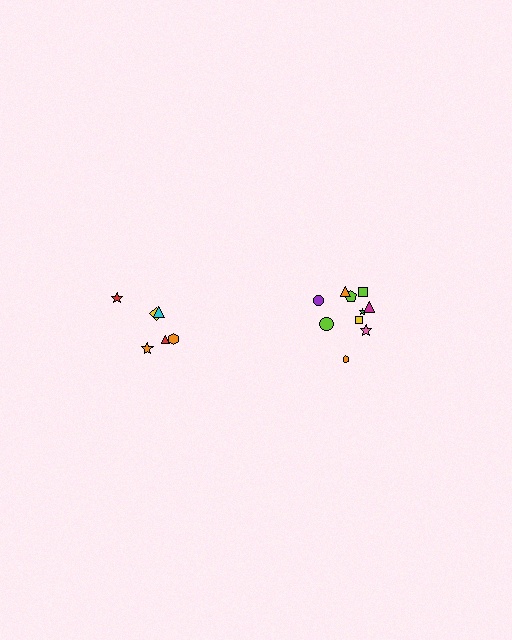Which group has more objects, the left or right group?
The right group.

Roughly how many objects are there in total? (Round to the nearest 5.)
Roughly 15 objects in total.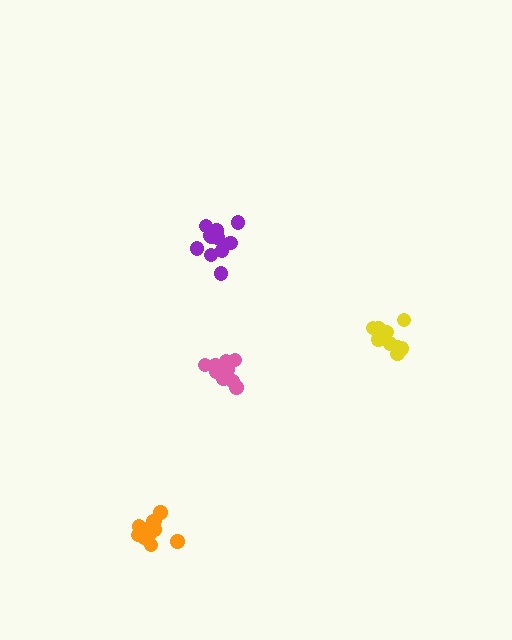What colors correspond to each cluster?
The clusters are colored: pink, purple, orange, yellow.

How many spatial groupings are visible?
There are 4 spatial groupings.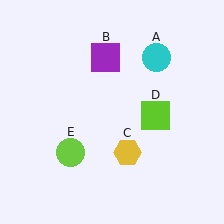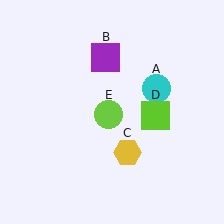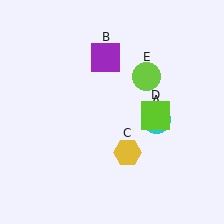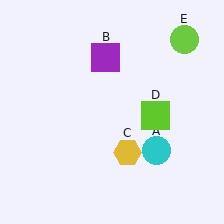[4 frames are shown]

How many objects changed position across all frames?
2 objects changed position: cyan circle (object A), lime circle (object E).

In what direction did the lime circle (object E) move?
The lime circle (object E) moved up and to the right.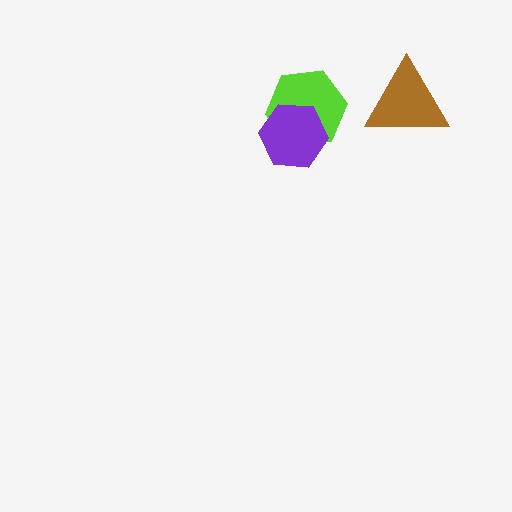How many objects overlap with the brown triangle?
0 objects overlap with the brown triangle.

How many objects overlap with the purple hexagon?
1 object overlaps with the purple hexagon.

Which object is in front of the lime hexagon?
The purple hexagon is in front of the lime hexagon.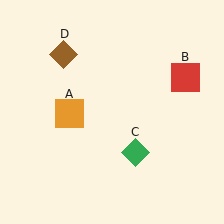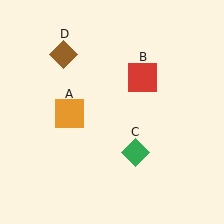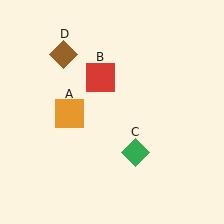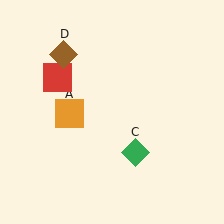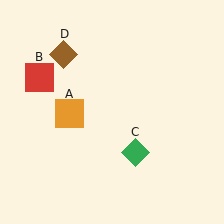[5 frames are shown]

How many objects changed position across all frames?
1 object changed position: red square (object B).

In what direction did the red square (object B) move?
The red square (object B) moved left.